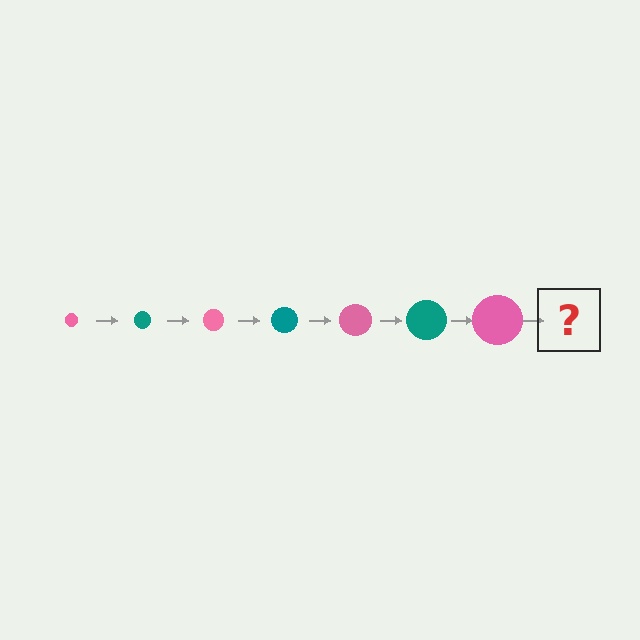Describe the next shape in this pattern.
It should be a teal circle, larger than the previous one.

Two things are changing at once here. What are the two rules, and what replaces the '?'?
The two rules are that the circle grows larger each step and the color cycles through pink and teal. The '?' should be a teal circle, larger than the previous one.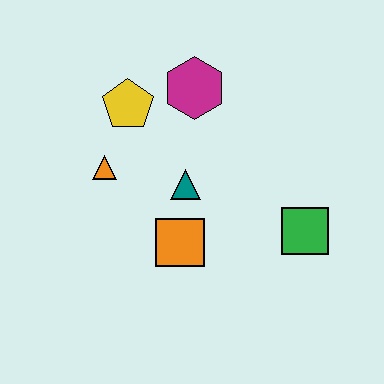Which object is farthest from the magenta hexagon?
The green square is farthest from the magenta hexagon.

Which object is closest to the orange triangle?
The yellow pentagon is closest to the orange triangle.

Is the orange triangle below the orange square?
No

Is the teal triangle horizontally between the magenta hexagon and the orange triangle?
Yes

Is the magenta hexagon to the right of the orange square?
Yes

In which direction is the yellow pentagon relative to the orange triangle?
The yellow pentagon is above the orange triangle.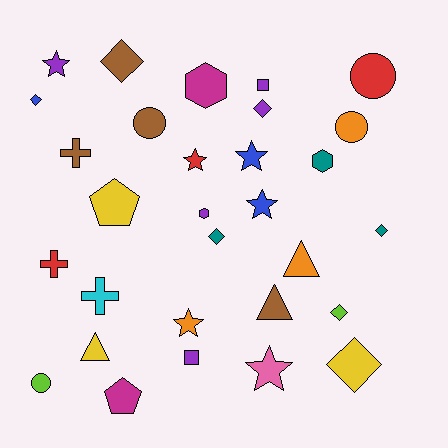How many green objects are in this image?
There are no green objects.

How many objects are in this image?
There are 30 objects.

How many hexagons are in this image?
There are 3 hexagons.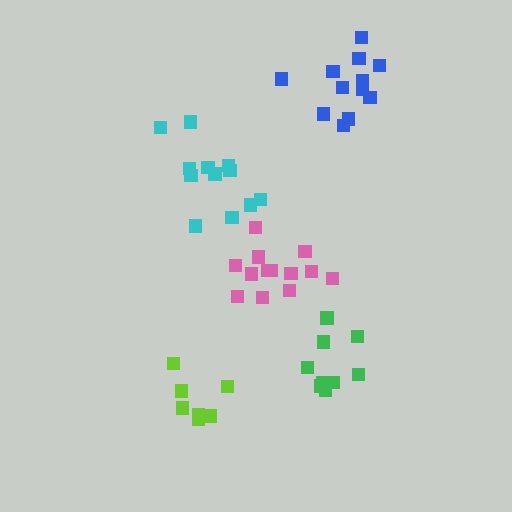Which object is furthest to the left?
The lime cluster is leftmost.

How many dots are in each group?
Group 1: 12 dots, Group 2: 13 dots, Group 3: 7 dots, Group 4: 12 dots, Group 5: 10 dots (54 total).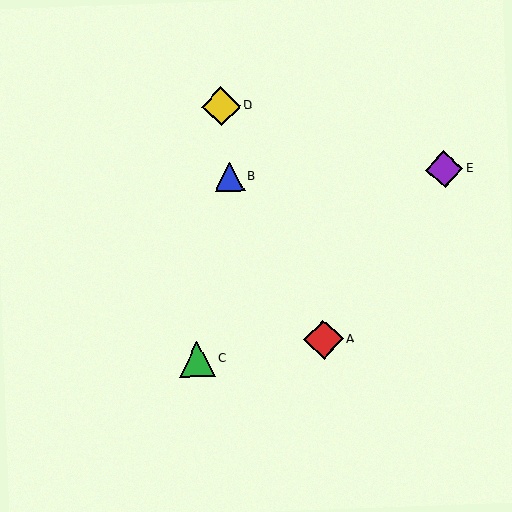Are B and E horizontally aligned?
Yes, both are at y≈177.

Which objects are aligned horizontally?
Objects B, E are aligned horizontally.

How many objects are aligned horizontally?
2 objects (B, E) are aligned horizontally.